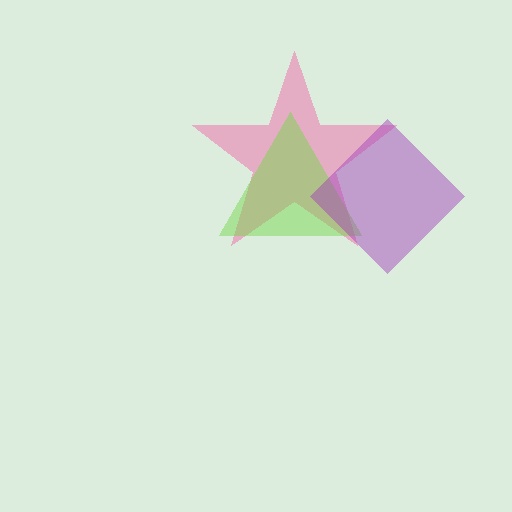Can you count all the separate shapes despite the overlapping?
Yes, there are 3 separate shapes.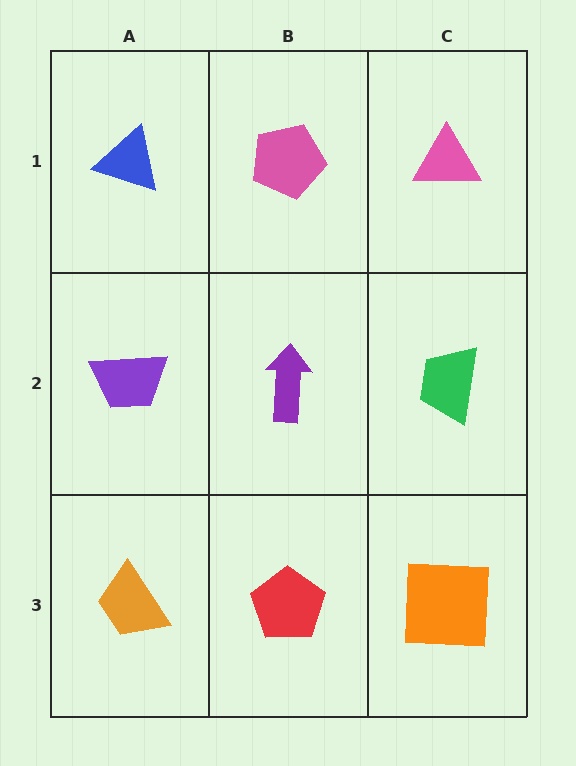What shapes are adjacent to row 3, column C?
A green trapezoid (row 2, column C), a red pentagon (row 3, column B).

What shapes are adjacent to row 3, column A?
A purple trapezoid (row 2, column A), a red pentagon (row 3, column B).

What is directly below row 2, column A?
An orange trapezoid.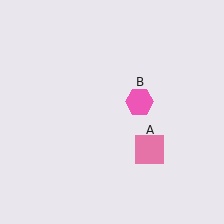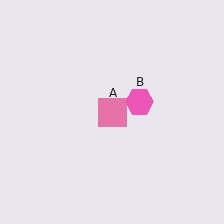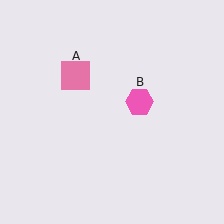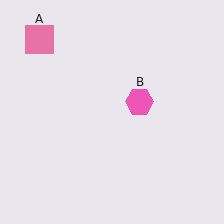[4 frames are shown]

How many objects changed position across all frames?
1 object changed position: pink square (object A).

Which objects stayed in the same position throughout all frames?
Pink hexagon (object B) remained stationary.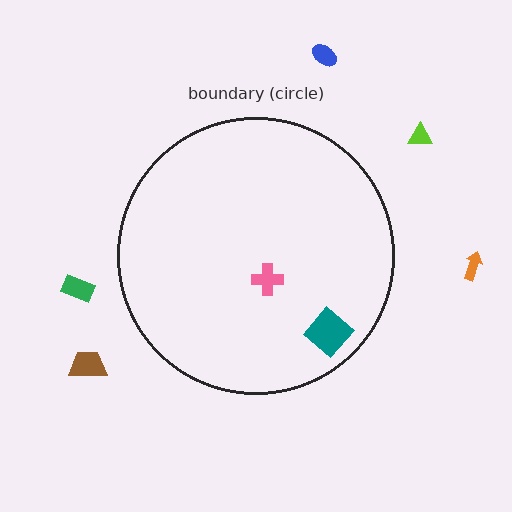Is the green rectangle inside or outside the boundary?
Outside.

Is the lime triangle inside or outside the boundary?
Outside.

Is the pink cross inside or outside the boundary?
Inside.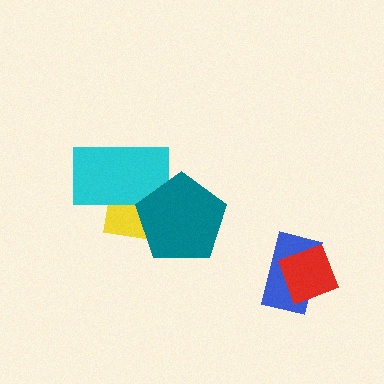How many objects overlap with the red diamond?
1 object overlaps with the red diamond.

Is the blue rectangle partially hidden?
Yes, it is partially covered by another shape.